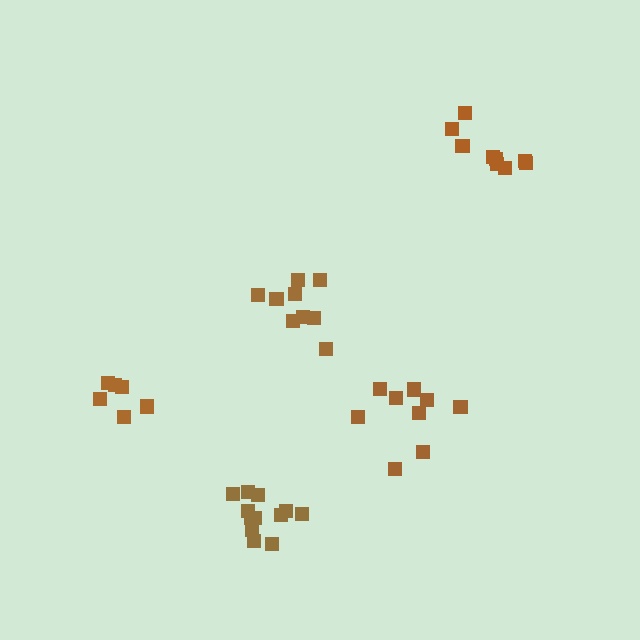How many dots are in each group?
Group 1: 9 dots, Group 2: 6 dots, Group 3: 9 dots, Group 4: 12 dots, Group 5: 9 dots (45 total).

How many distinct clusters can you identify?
There are 5 distinct clusters.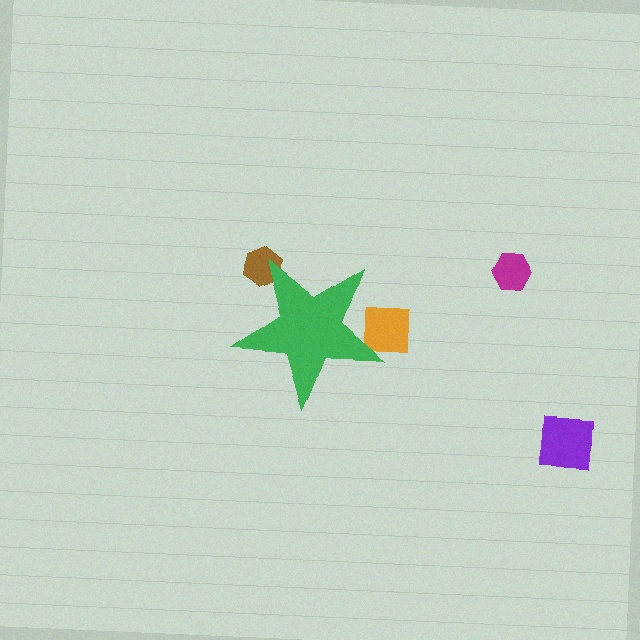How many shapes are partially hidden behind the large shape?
2 shapes are partially hidden.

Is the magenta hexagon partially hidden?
No, the magenta hexagon is fully visible.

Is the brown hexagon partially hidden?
Yes, the brown hexagon is partially hidden behind the green star.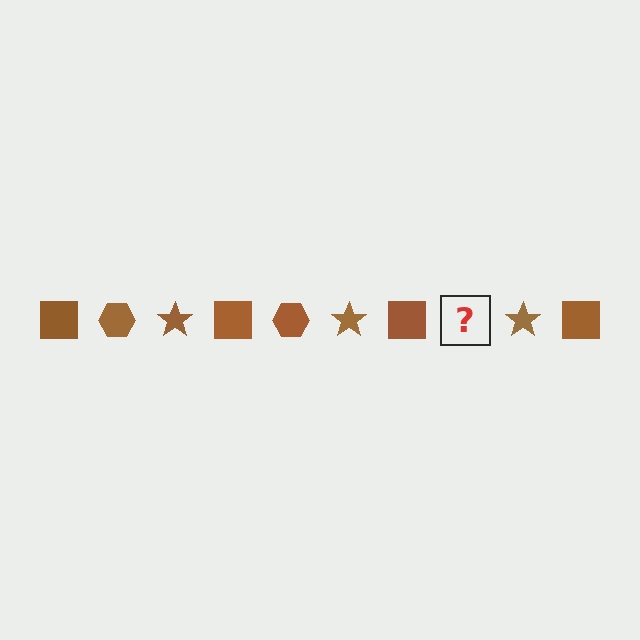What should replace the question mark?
The question mark should be replaced with a brown hexagon.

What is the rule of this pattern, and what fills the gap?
The rule is that the pattern cycles through square, hexagon, star shapes in brown. The gap should be filled with a brown hexagon.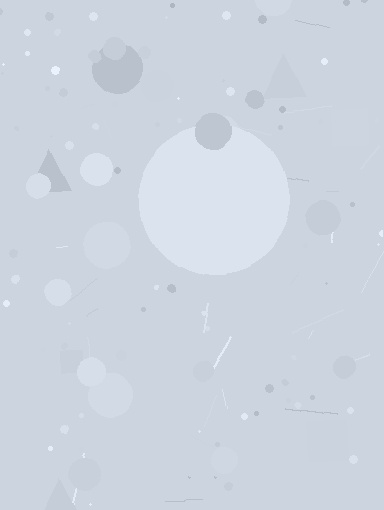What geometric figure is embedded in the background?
A circle is embedded in the background.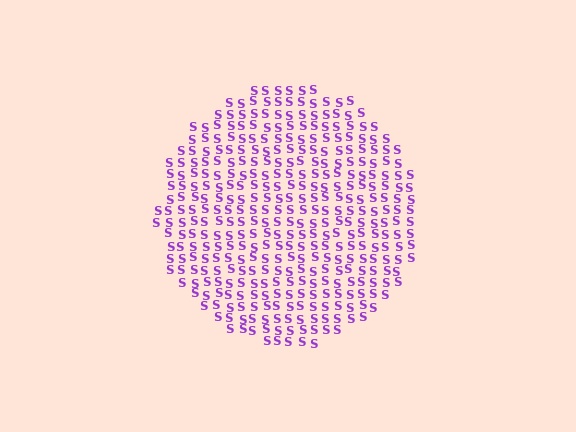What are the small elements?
The small elements are letter S's.